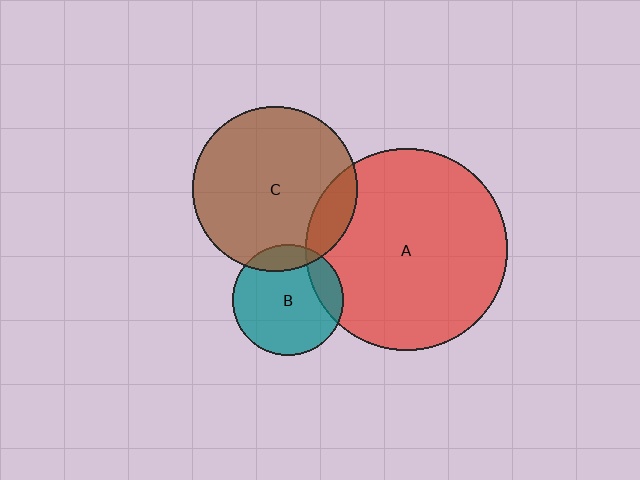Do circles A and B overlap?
Yes.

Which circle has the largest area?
Circle A (red).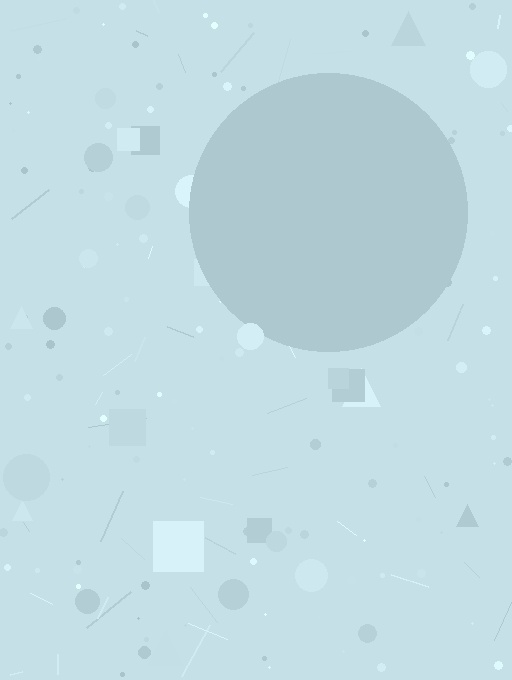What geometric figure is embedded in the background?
A circle is embedded in the background.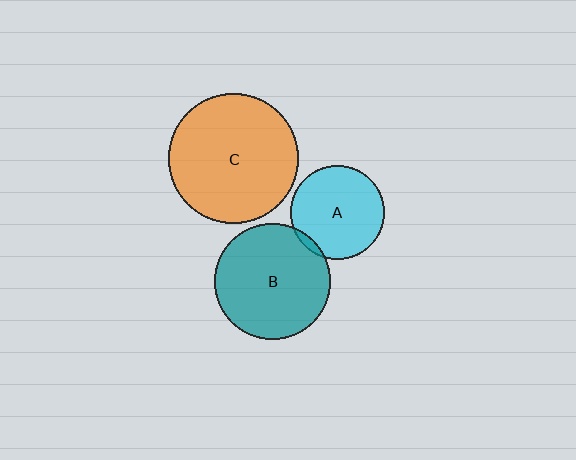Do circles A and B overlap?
Yes.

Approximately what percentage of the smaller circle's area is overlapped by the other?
Approximately 5%.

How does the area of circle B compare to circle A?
Approximately 1.5 times.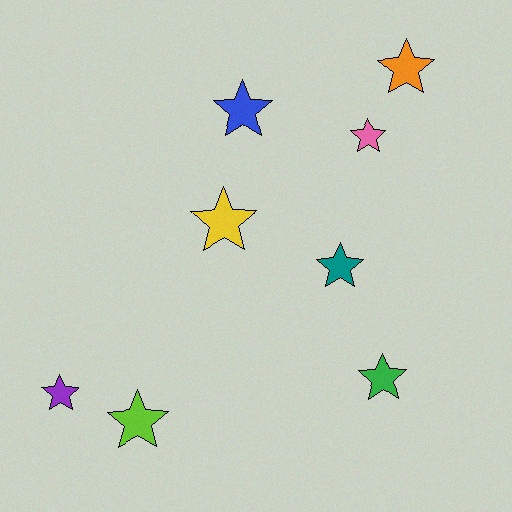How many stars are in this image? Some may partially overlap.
There are 8 stars.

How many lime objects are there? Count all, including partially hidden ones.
There is 1 lime object.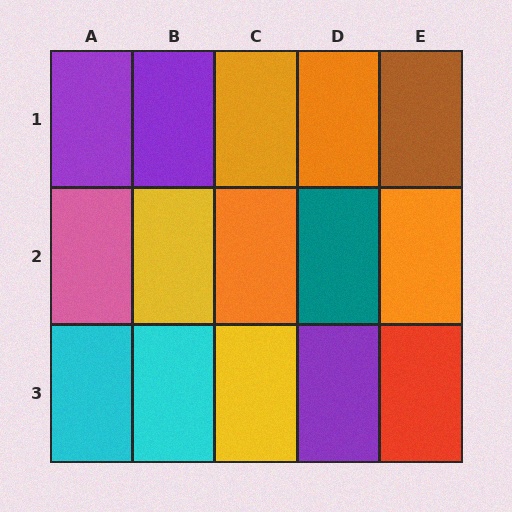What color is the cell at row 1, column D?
Orange.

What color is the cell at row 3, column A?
Cyan.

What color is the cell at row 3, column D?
Purple.